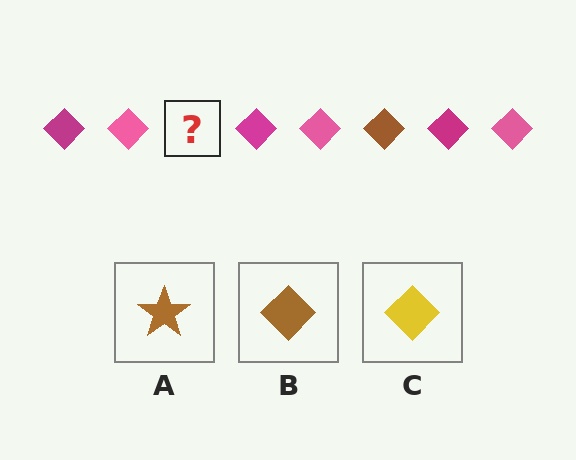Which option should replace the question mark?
Option B.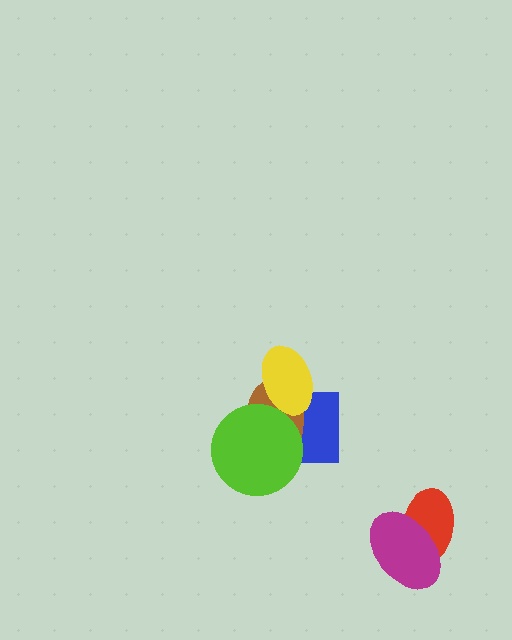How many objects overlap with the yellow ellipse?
2 objects overlap with the yellow ellipse.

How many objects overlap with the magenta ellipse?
1 object overlaps with the magenta ellipse.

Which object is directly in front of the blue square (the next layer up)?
The brown ellipse is directly in front of the blue square.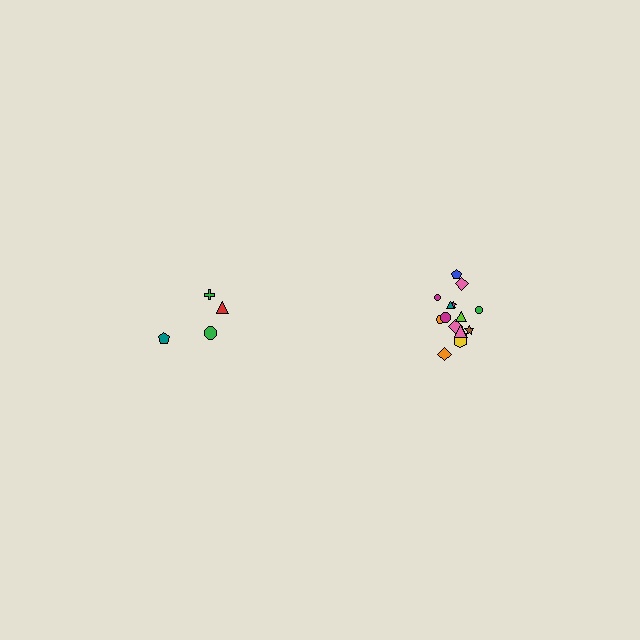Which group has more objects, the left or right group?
The right group.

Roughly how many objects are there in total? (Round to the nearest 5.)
Roughly 20 objects in total.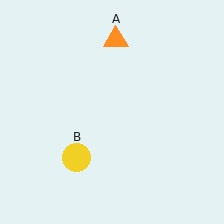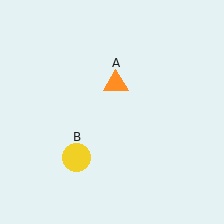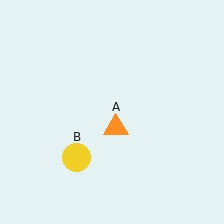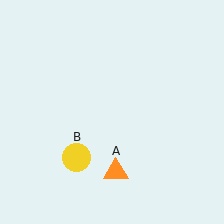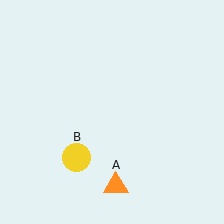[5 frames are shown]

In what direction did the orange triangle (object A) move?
The orange triangle (object A) moved down.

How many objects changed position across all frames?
1 object changed position: orange triangle (object A).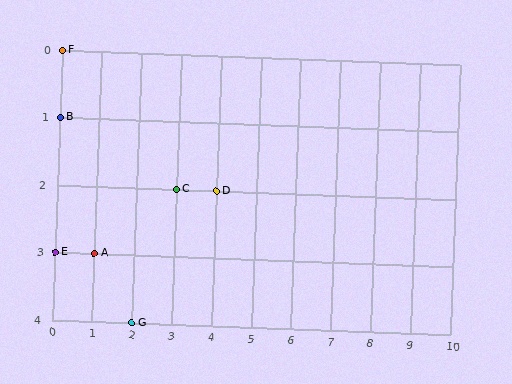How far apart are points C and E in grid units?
Points C and E are 3 columns and 1 row apart (about 3.2 grid units diagonally).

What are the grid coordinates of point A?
Point A is at grid coordinates (1, 3).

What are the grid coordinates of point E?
Point E is at grid coordinates (0, 3).